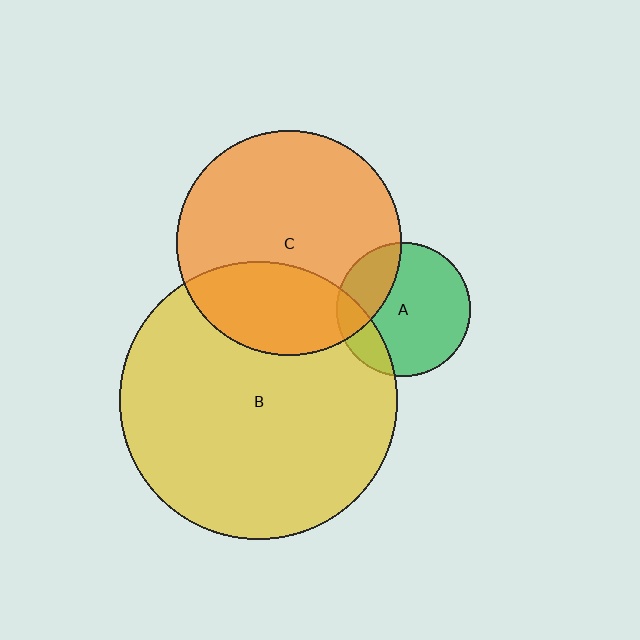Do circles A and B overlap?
Yes.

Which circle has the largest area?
Circle B (yellow).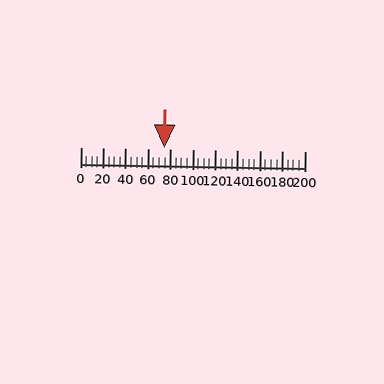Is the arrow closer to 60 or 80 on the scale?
The arrow is closer to 80.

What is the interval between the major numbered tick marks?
The major tick marks are spaced 20 units apart.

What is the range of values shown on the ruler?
The ruler shows values from 0 to 200.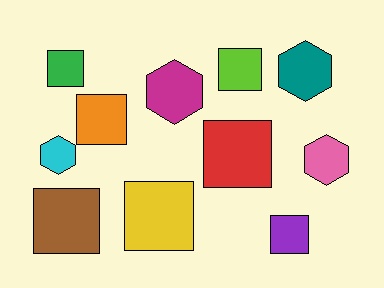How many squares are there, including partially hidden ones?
There are 7 squares.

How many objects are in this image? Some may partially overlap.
There are 11 objects.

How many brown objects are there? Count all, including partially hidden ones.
There is 1 brown object.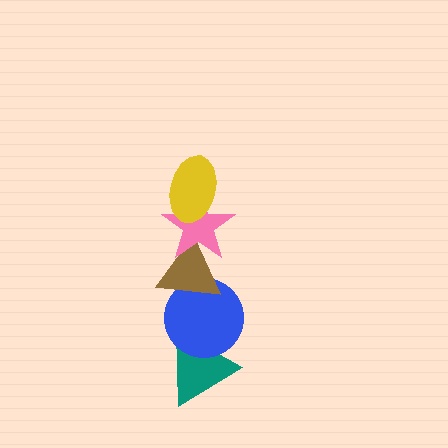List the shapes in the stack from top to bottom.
From top to bottom: the yellow ellipse, the pink star, the brown triangle, the blue circle, the teal triangle.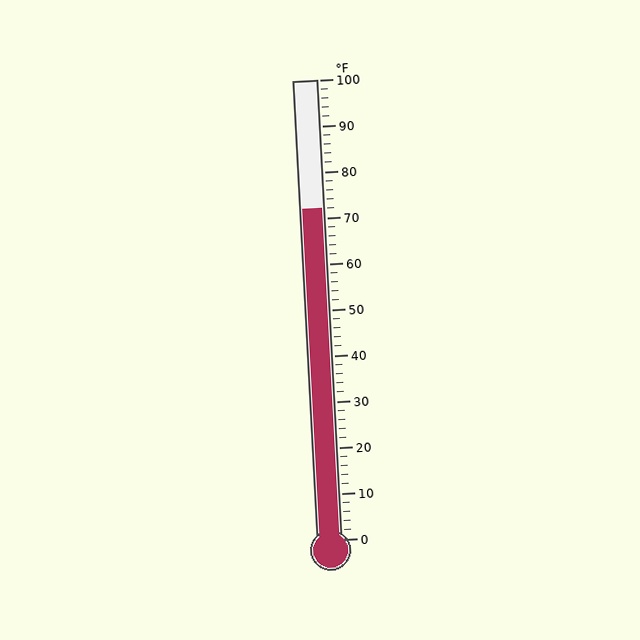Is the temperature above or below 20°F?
The temperature is above 20°F.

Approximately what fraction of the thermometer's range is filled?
The thermometer is filled to approximately 70% of its range.